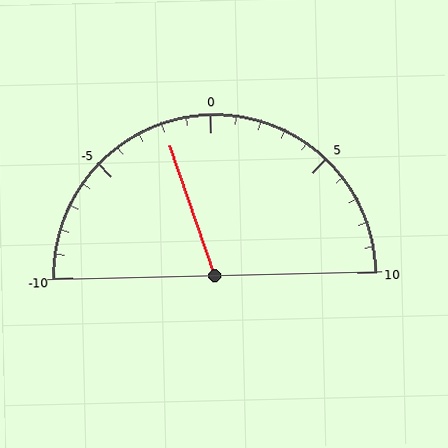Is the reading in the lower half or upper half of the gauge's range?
The reading is in the lower half of the range (-10 to 10).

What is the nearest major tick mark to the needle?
The nearest major tick mark is 0.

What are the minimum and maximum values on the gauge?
The gauge ranges from -10 to 10.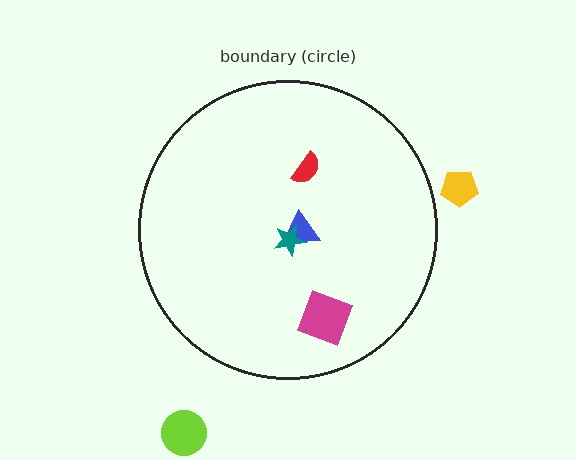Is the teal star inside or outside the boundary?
Inside.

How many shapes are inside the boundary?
4 inside, 2 outside.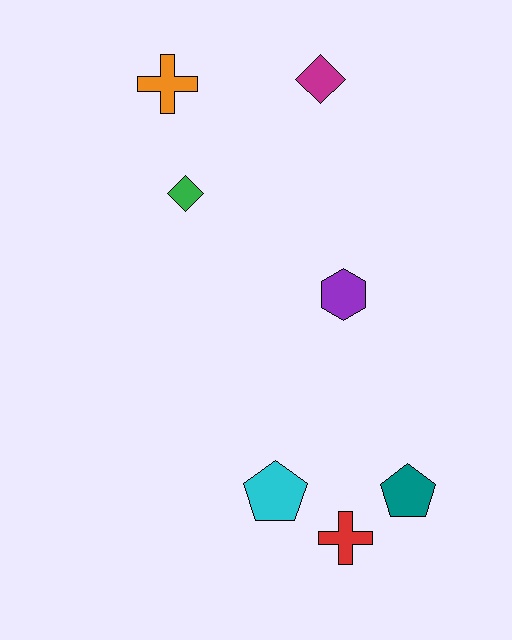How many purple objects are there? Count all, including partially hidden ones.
There is 1 purple object.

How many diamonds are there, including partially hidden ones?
There are 2 diamonds.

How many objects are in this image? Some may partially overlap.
There are 7 objects.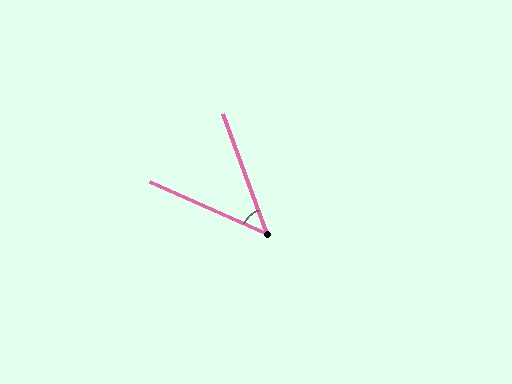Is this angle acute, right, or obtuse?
It is acute.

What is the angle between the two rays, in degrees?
Approximately 46 degrees.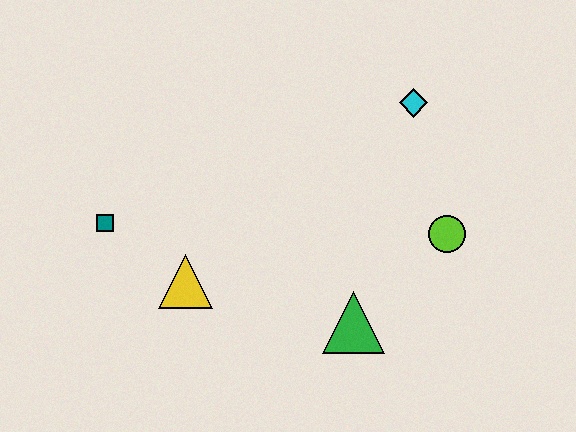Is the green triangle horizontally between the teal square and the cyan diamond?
Yes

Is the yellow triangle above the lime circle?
No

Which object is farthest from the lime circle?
The teal square is farthest from the lime circle.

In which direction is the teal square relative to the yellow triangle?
The teal square is to the left of the yellow triangle.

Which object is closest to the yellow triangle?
The teal square is closest to the yellow triangle.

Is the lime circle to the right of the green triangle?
Yes